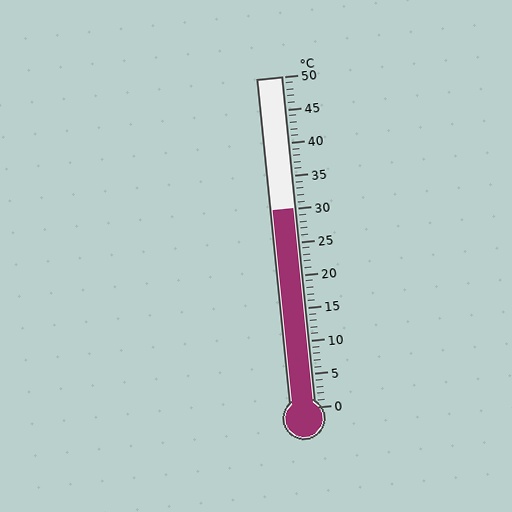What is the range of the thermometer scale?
The thermometer scale ranges from 0°C to 50°C.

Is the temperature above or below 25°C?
The temperature is above 25°C.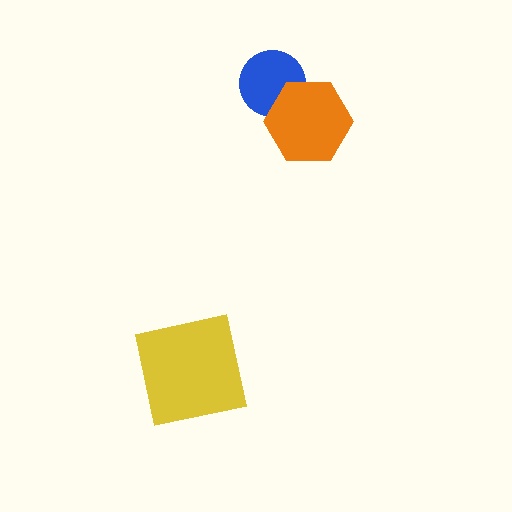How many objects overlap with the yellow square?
0 objects overlap with the yellow square.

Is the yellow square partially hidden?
No, no other shape covers it.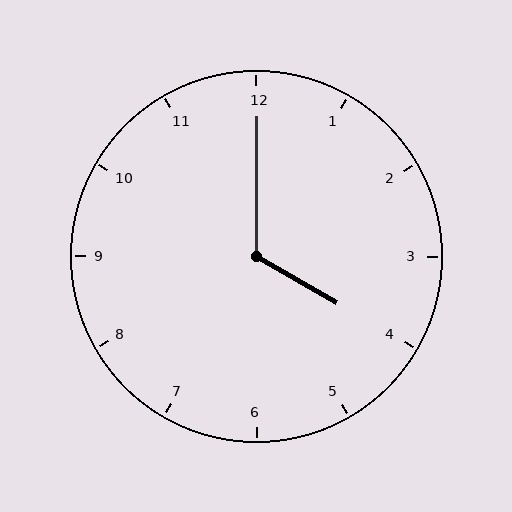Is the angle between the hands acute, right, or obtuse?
It is obtuse.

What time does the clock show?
4:00.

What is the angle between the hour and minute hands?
Approximately 120 degrees.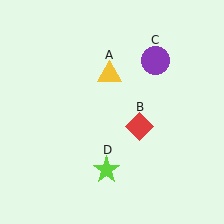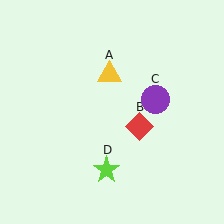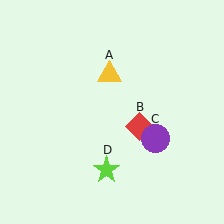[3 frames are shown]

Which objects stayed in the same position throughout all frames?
Yellow triangle (object A) and red diamond (object B) and lime star (object D) remained stationary.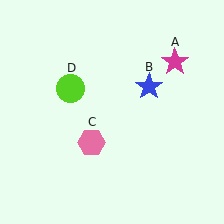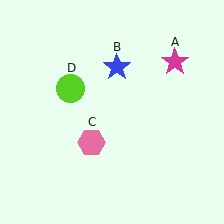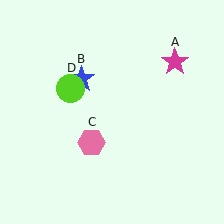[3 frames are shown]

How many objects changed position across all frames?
1 object changed position: blue star (object B).